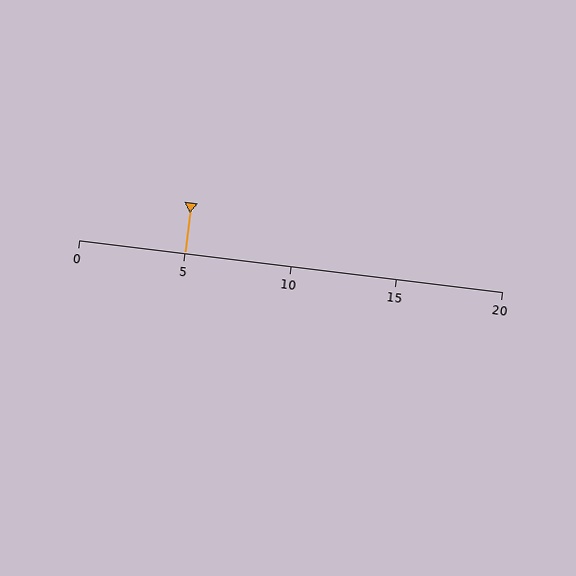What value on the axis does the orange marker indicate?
The marker indicates approximately 5.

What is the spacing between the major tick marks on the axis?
The major ticks are spaced 5 apart.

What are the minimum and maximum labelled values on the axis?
The axis runs from 0 to 20.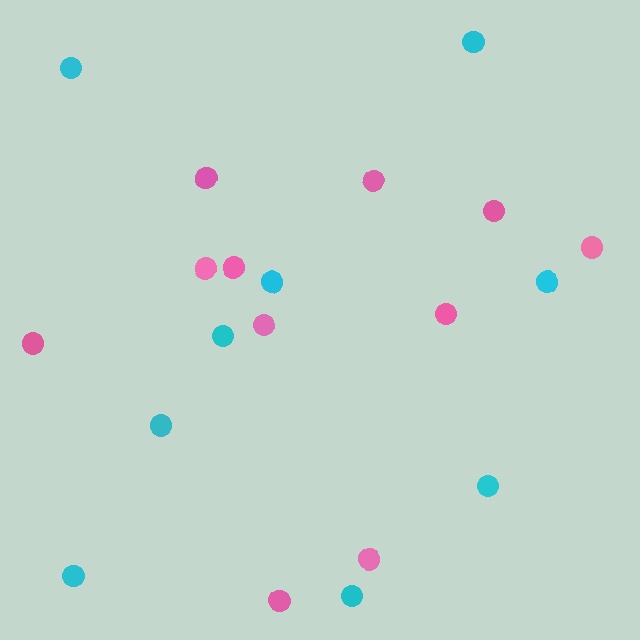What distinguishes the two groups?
There are 2 groups: one group of cyan circles (9) and one group of pink circles (11).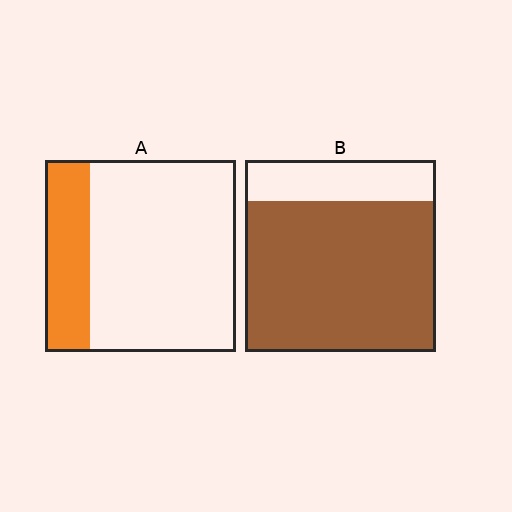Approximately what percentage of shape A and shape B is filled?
A is approximately 25% and B is approximately 80%.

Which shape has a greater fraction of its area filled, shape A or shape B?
Shape B.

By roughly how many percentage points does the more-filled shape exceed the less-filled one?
By roughly 55 percentage points (B over A).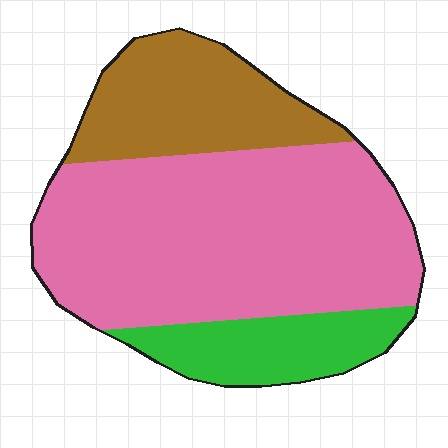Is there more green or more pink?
Pink.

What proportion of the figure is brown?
Brown covers 23% of the figure.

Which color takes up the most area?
Pink, at roughly 60%.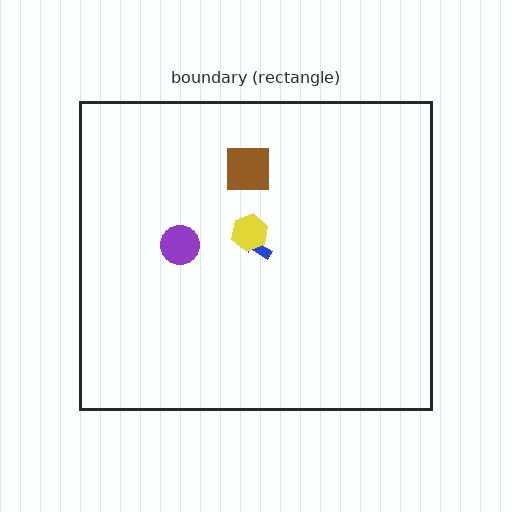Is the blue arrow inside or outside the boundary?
Inside.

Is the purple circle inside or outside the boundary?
Inside.